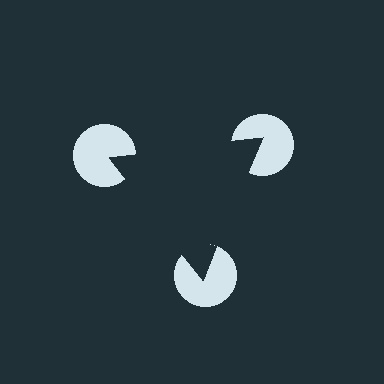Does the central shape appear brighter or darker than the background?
It typically appears slightly darker than the background, even though no actual brightness change is drawn.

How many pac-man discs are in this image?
There are 3 — one at each vertex of the illusory triangle.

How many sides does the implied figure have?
3 sides.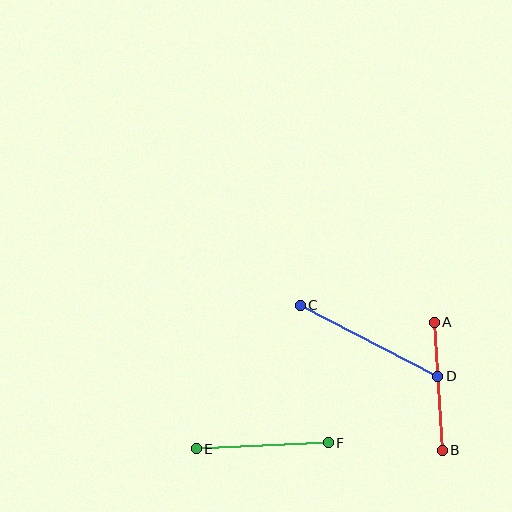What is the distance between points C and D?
The distance is approximately 154 pixels.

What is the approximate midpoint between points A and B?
The midpoint is at approximately (438, 386) pixels.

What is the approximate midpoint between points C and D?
The midpoint is at approximately (369, 341) pixels.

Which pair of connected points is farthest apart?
Points C and D are farthest apart.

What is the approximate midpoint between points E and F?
The midpoint is at approximately (262, 446) pixels.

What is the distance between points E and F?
The distance is approximately 132 pixels.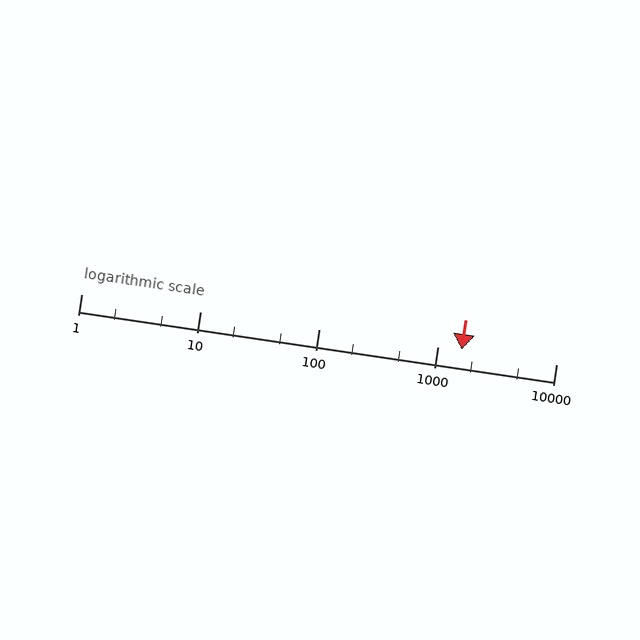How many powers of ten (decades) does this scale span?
The scale spans 4 decades, from 1 to 10000.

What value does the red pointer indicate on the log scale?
The pointer indicates approximately 1600.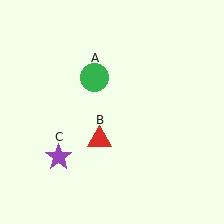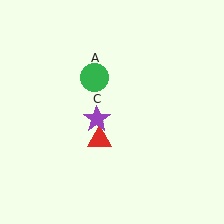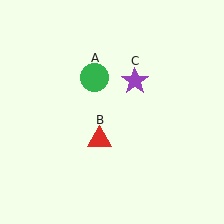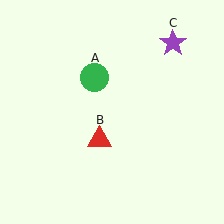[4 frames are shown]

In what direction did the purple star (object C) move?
The purple star (object C) moved up and to the right.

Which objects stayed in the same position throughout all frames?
Green circle (object A) and red triangle (object B) remained stationary.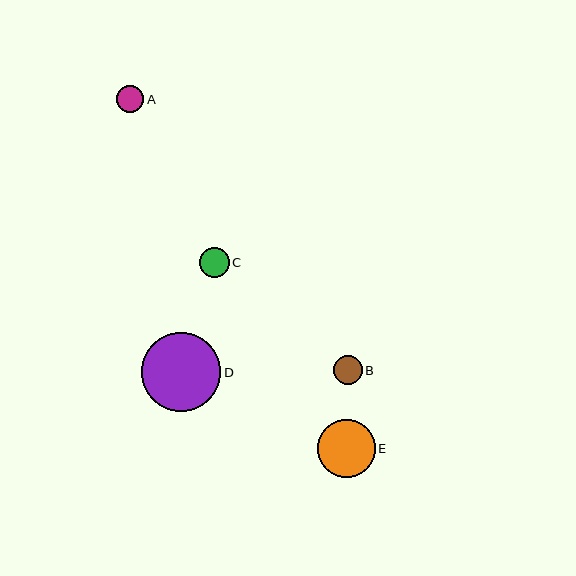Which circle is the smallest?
Circle A is the smallest with a size of approximately 27 pixels.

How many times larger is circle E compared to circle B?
Circle E is approximately 2.0 times the size of circle B.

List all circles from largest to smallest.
From largest to smallest: D, E, C, B, A.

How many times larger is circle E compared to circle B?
Circle E is approximately 2.0 times the size of circle B.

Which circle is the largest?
Circle D is the largest with a size of approximately 79 pixels.